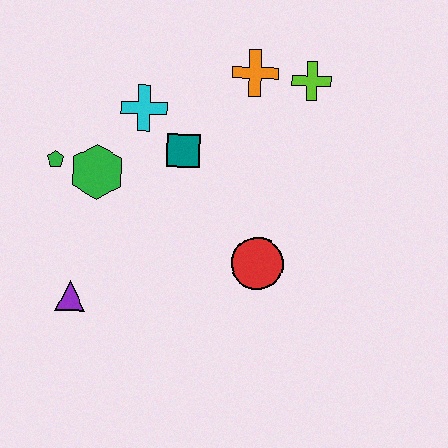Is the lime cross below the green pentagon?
No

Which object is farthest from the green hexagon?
The lime cross is farthest from the green hexagon.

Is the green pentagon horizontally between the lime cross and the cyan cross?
No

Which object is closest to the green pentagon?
The green hexagon is closest to the green pentagon.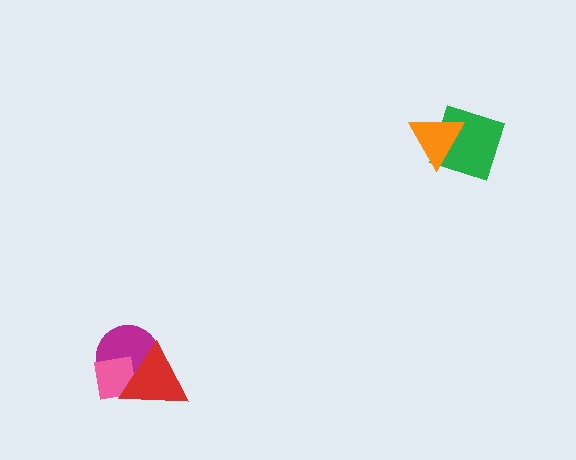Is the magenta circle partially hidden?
Yes, it is partially covered by another shape.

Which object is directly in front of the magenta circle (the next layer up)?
The pink square is directly in front of the magenta circle.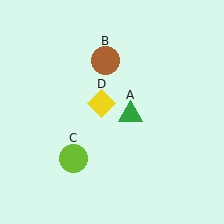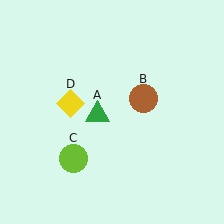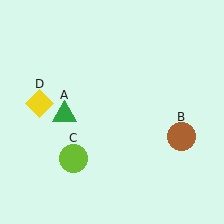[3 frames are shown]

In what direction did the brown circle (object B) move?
The brown circle (object B) moved down and to the right.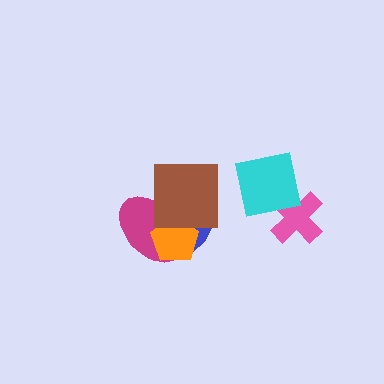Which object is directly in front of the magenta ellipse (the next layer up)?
The orange pentagon is directly in front of the magenta ellipse.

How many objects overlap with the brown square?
3 objects overlap with the brown square.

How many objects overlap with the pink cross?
1 object overlaps with the pink cross.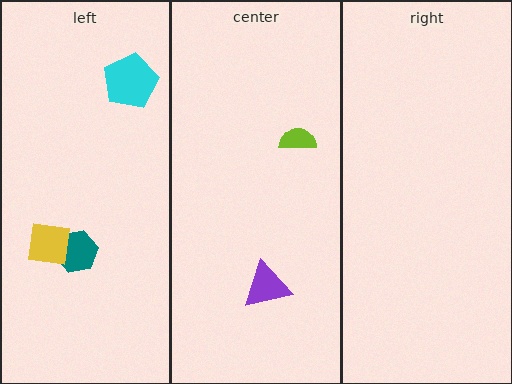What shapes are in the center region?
The lime semicircle, the purple triangle.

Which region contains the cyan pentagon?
The left region.